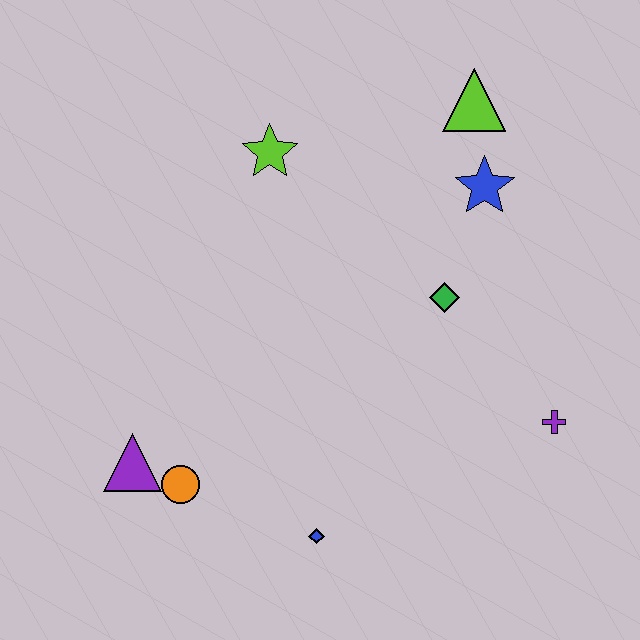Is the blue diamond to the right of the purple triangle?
Yes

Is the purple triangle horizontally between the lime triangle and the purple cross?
No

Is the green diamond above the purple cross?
Yes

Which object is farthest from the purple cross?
The purple triangle is farthest from the purple cross.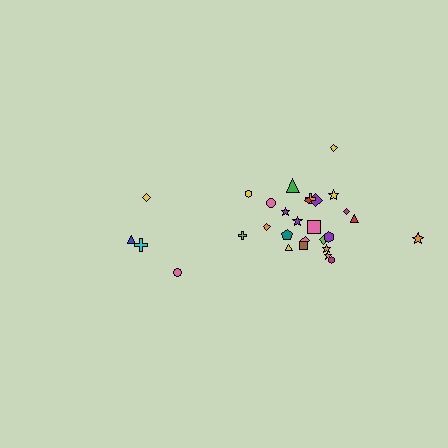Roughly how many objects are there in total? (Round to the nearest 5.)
Roughly 30 objects in total.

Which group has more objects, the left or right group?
The right group.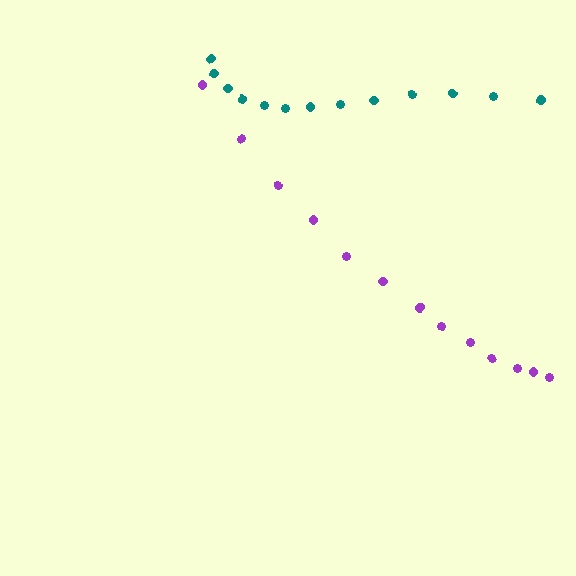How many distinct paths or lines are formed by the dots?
There are 2 distinct paths.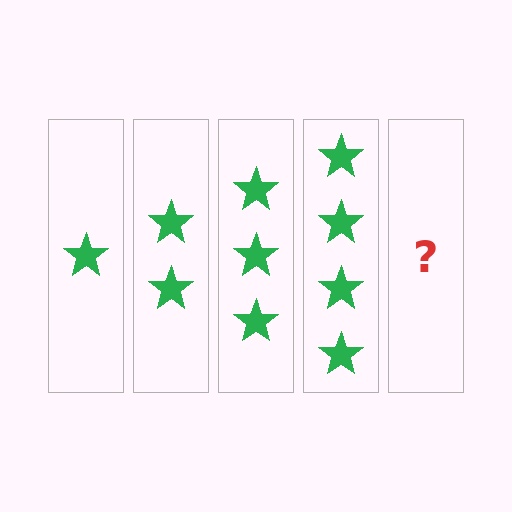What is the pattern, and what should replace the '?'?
The pattern is that each step adds one more star. The '?' should be 5 stars.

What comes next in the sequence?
The next element should be 5 stars.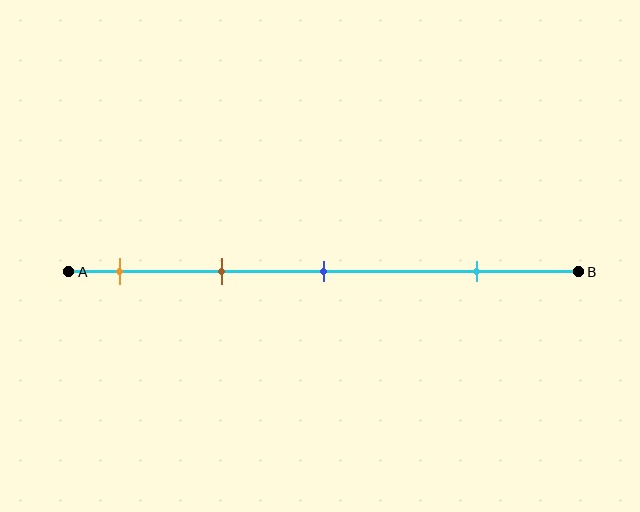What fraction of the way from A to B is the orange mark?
The orange mark is approximately 10% (0.1) of the way from A to B.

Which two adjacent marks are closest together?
The orange and brown marks are the closest adjacent pair.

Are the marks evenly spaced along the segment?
No, the marks are not evenly spaced.